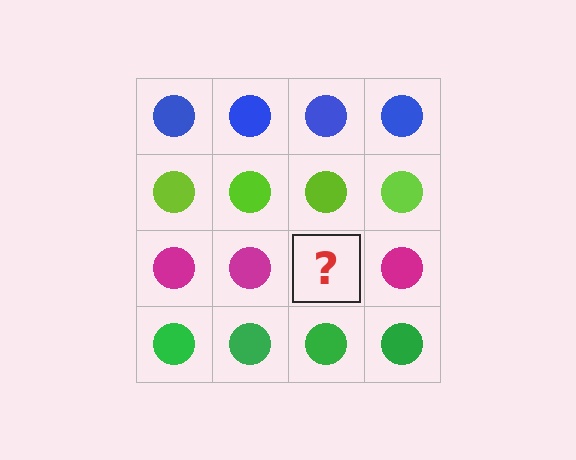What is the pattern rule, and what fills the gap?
The rule is that each row has a consistent color. The gap should be filled with a magenta circle.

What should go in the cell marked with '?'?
The missing cell should contain a magenta circle.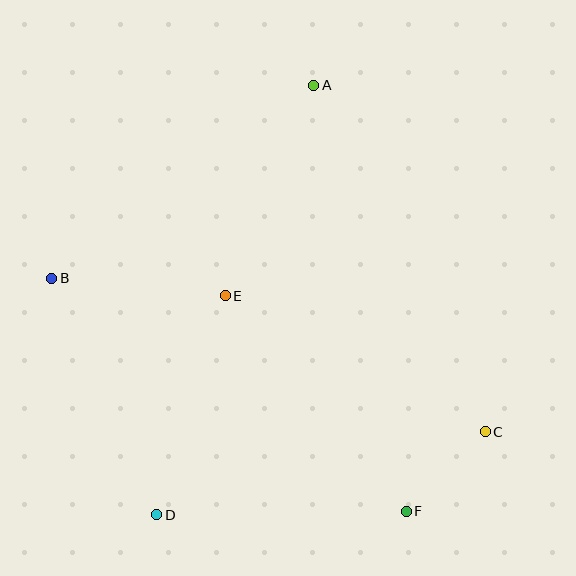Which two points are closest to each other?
Points C and F are closest to each other.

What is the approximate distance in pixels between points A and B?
The distance between A and B is approximately 325 pixels.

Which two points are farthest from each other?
Points B and C are farthest from each other.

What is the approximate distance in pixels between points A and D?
The distance between A and D is approximately 457 pixels.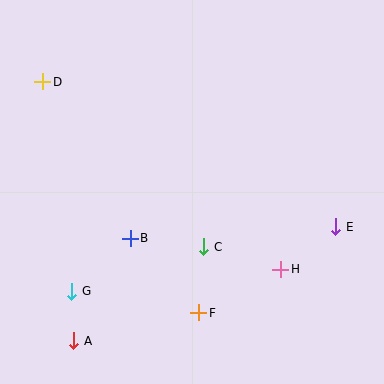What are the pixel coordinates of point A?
Point A is at (74, 341).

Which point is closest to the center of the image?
Point C at (204, 247) is closest to the center.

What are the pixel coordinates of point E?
Point E is at (336, 227).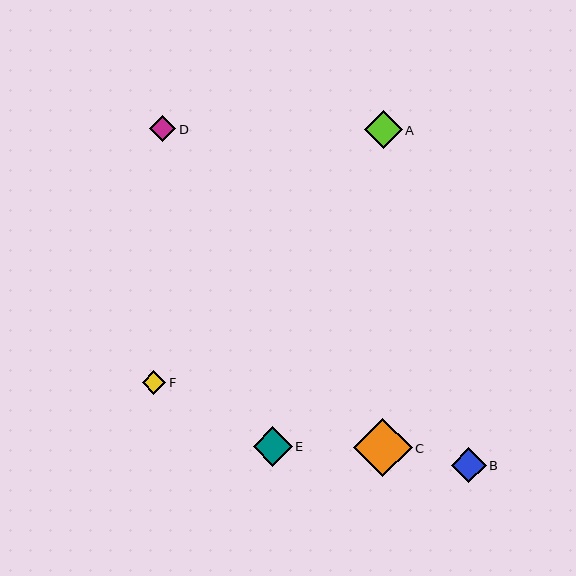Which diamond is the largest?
Diamond C is the largest with a size of approximately 59 pixels.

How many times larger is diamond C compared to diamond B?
Diamond C is approximately 1.7 times the size of diamond B.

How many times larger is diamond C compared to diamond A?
Diamond C is approximately 1.5 times the size of diamond A.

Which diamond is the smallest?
Diamond F is the smallest with a size of approximately 23 pixels.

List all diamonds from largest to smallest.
From largest to smallest: C, E, A, B, D, F.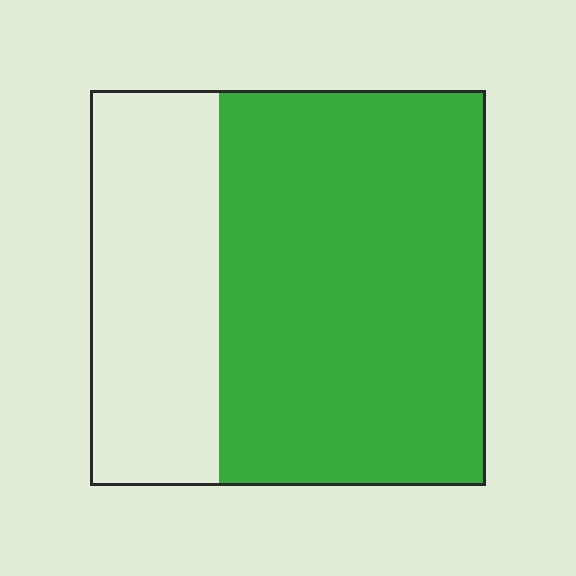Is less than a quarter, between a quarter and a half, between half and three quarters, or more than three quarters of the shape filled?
Between half and three quarters.